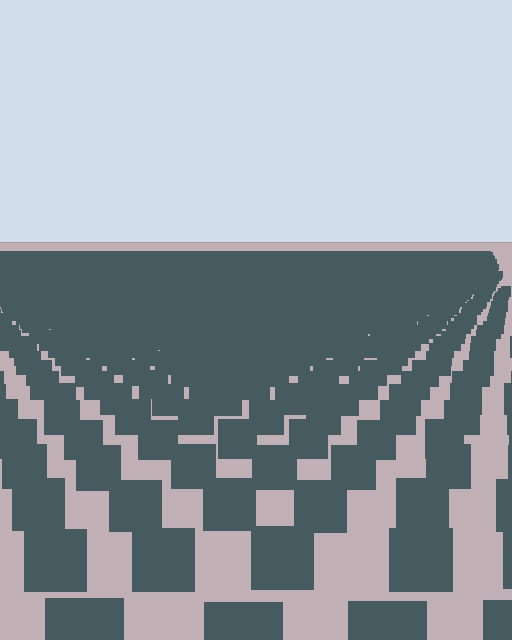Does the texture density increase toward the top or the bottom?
Density increases toward the top.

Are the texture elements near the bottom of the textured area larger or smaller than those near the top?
Larger. Near the bottom, elements are closer to the viewer and appear at a bigger on-screen size.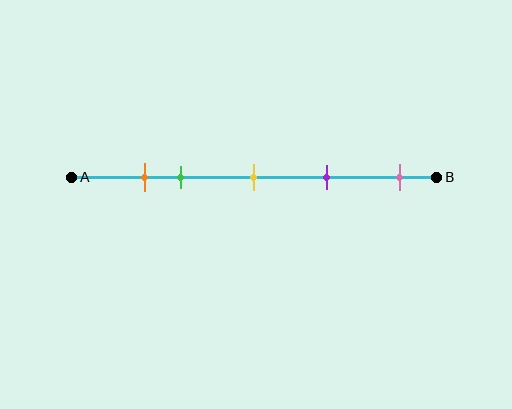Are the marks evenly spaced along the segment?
No, the marks are not evenly spaced.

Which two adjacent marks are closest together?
The orange and green marks are the closest adjacent pair.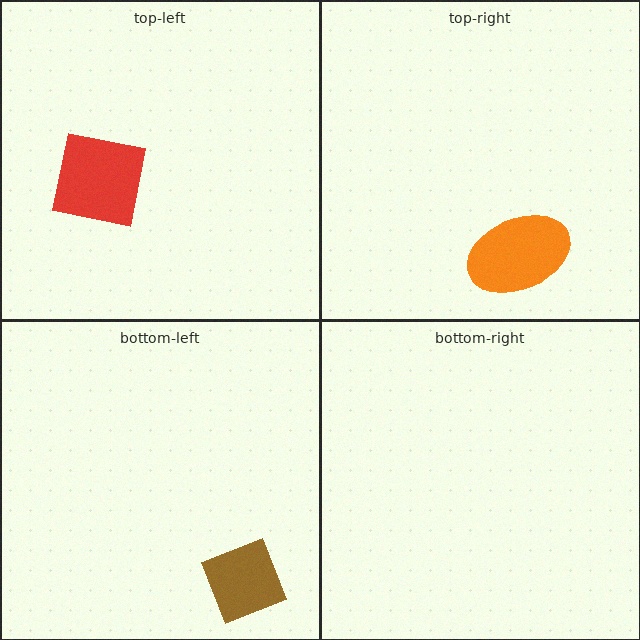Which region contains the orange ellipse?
The top-right region.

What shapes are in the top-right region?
The orange ellipse.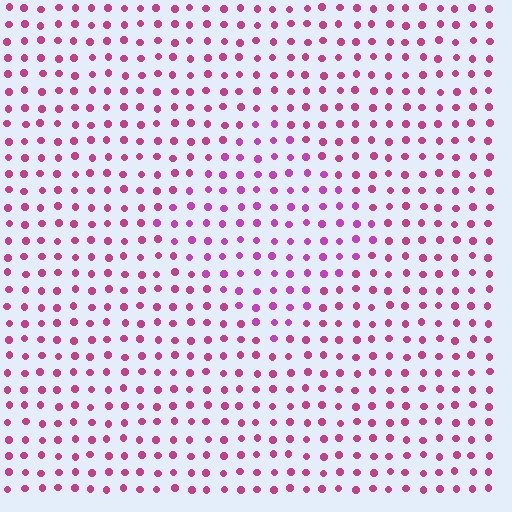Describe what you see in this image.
The image is filled with small magenta elements in a uniform arrangement. A diamond-shaped region is visible where the elements are tinted to a slightly different hue, forming a subtle color boundary.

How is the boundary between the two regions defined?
The boundary is defined purely by a slight shift in hue (about 24 degrees). Spacing, size, and orientation are identical on both sides.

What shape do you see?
I see a diamond.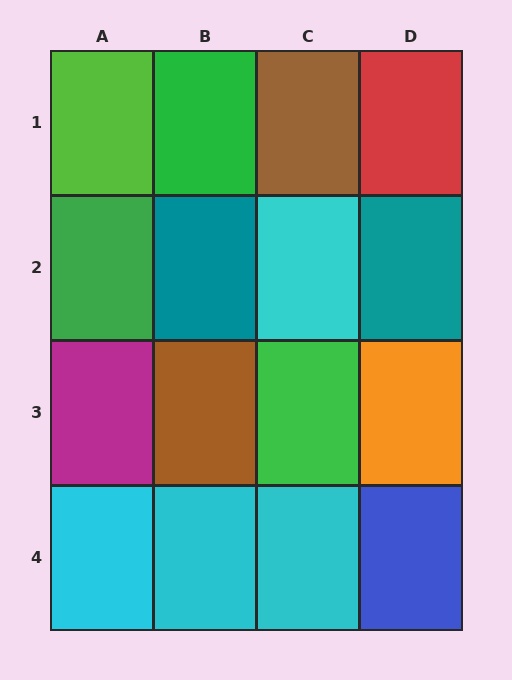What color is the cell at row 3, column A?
Magenta.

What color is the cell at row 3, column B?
Brown.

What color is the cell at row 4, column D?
Blue.